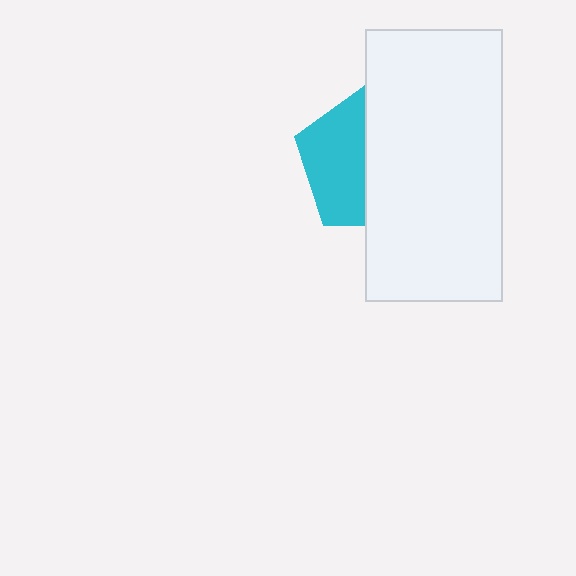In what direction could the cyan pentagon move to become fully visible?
The cyan pentagon could move left. That would shift it out from behind the white rectangle entirely.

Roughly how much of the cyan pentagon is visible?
About half of it is visible (roughly 45%).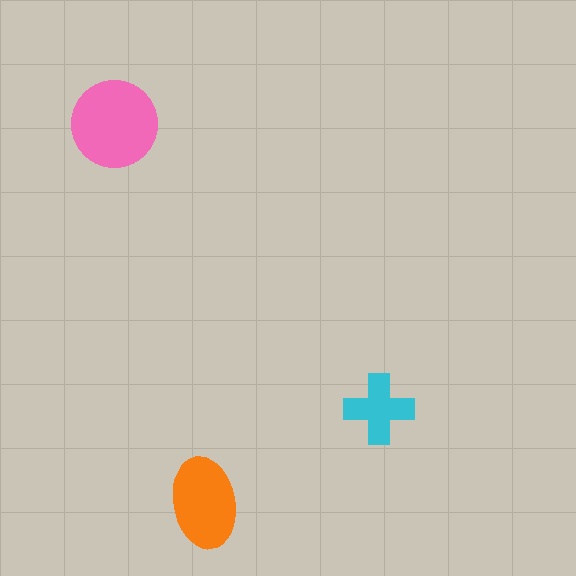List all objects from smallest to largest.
The cyan cross, the orange ellipse, the pink circle.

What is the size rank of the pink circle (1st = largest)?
1st.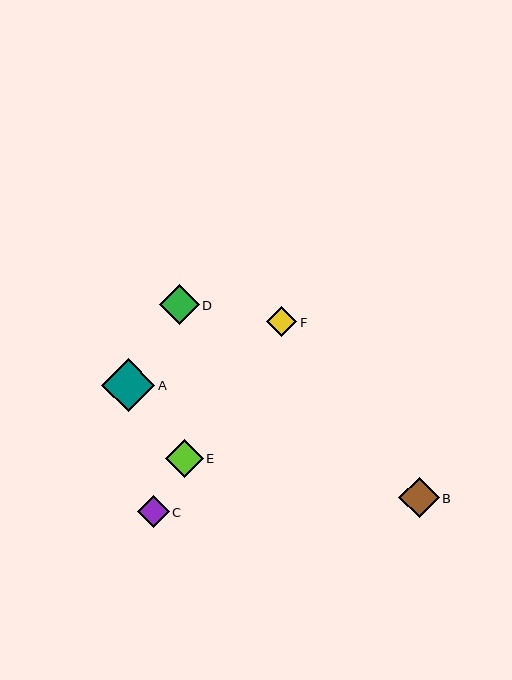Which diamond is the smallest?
Diamond F is the smallest with a size of approximately 30 pixels.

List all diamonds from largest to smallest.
From largest to smallest: A, B, D, E, C, F.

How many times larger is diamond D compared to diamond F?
Diamond D is approximately 1.3 times the size of diamond F.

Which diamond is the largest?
Diamond A is the largest with a size of approximately 53 pixels.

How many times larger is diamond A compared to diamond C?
Diamond A is approximately 1.7 times the size of diamond C.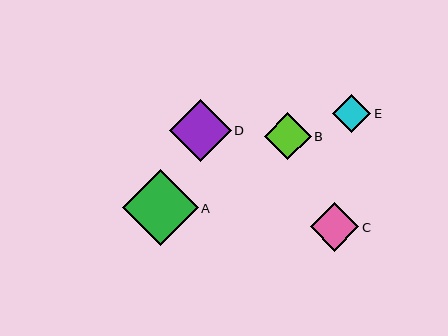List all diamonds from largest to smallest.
From largest to smallest: A, D, C, B, E.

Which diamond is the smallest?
Diamond E is the smallest with a size of approximately 38 pixels.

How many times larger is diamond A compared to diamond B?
Diamond A is approximately 1.6 times the size of diamond B.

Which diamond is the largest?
Diamond A is the largest with a size of approximately 76 pixels.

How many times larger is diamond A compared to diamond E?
Diamond A is approximately 2.0 times the size of diamond E.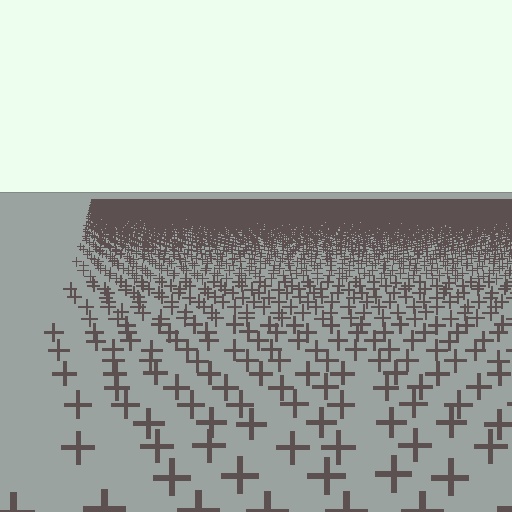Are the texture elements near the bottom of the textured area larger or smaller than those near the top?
Larger. Near the bottom, elements are closer to the viewer and appear at a bigger on-screen size.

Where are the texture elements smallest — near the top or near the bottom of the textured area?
Near the top.